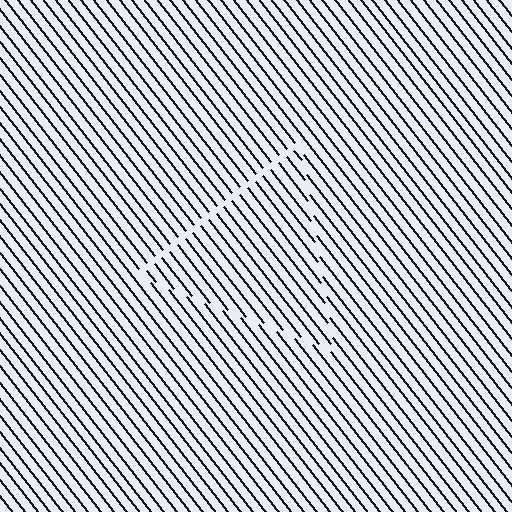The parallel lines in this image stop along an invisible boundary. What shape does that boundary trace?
An illusory triangle. The interior of the shape contains the same grating, shifted by half a period — the contour is defined by the phase discontinuity where line-ends from the inner and outer gratings abut.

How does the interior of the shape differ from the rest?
The interior of the shape contains the same grating, shifted by half a period — the contour is defined by the phase discontinuity where line-ends from the inner and outer gratings abut.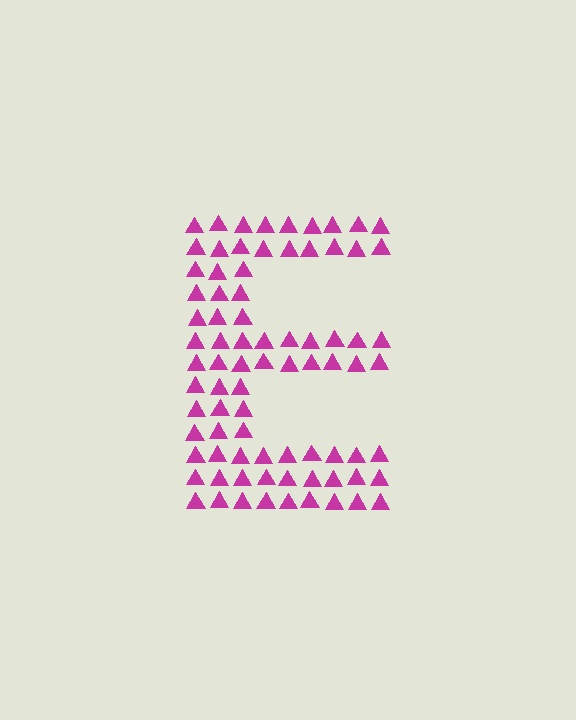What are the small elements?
The small elements are triangles.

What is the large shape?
The large shape is the letter E.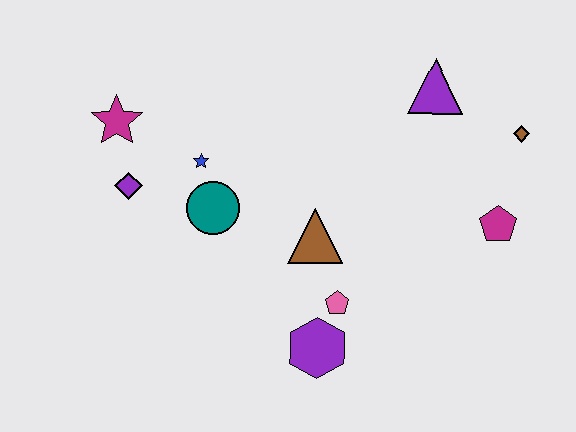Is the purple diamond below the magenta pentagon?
No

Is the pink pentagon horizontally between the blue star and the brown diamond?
Yes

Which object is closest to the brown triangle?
The pink pentagon is closest to the brown triangle.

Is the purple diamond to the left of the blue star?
Yes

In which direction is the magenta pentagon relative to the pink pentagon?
The magenta pentagon is to the right of the pink pentagon.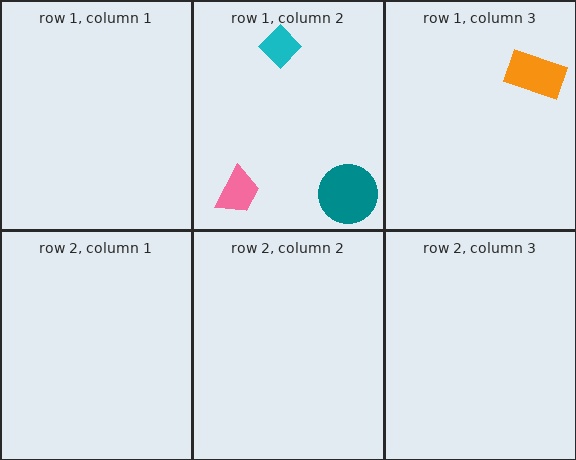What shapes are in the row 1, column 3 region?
The orange rectangle.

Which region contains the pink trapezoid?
The row 1, column 2 region.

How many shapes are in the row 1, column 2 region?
3.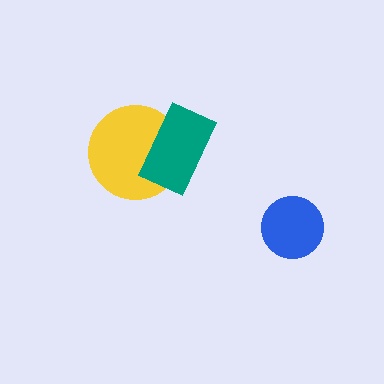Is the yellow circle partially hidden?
Yes, it is partially covered by another shape.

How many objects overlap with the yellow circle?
1 object overlaps with the yellow circle.